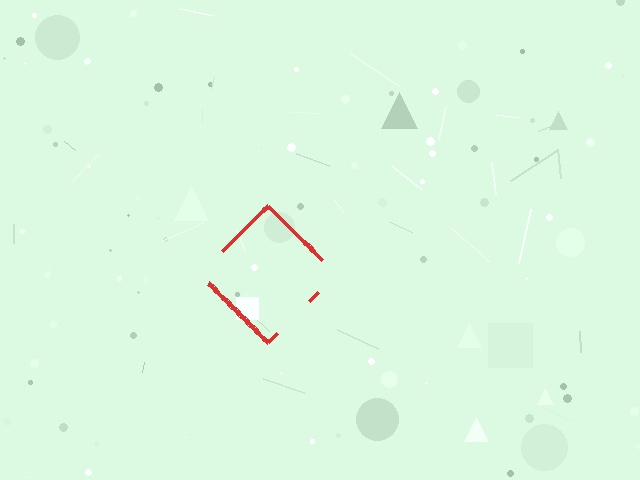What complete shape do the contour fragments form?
The contour fragments form a diamond.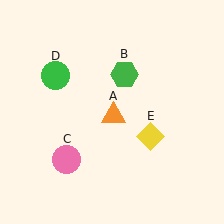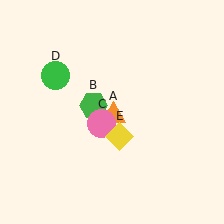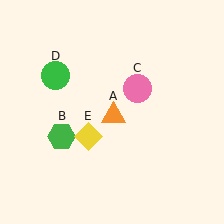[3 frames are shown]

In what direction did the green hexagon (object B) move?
The green hexagon (object B) moved down and to the left.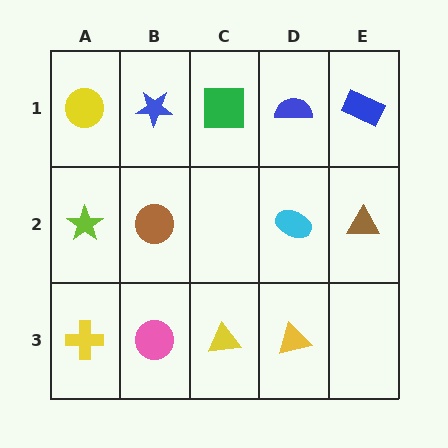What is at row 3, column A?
A yellow cross.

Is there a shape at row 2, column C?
No, that cell is empty.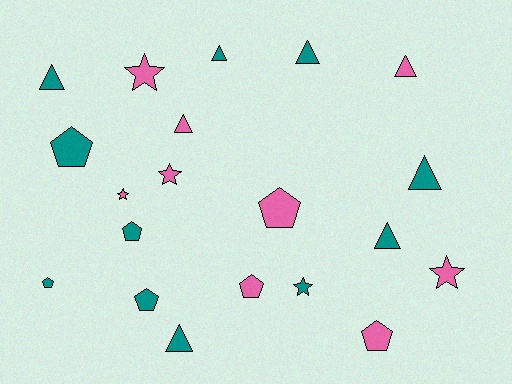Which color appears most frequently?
Teal, with 11 objects.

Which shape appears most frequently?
Triangle, with 8 objects.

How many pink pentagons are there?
There are 3 pink pentagons.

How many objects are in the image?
There are 20 objects.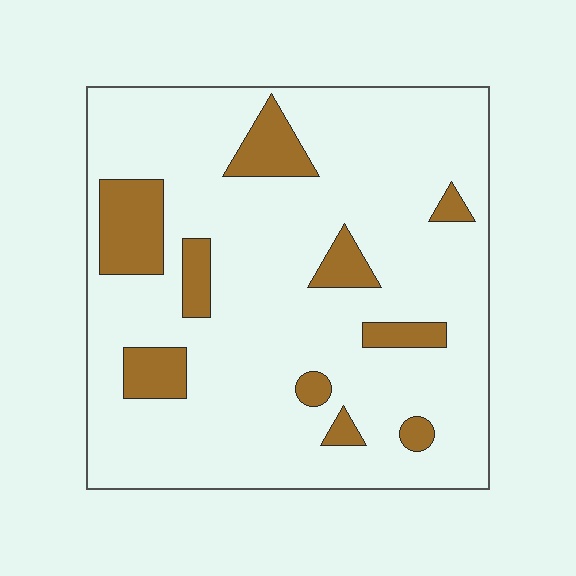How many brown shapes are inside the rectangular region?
10.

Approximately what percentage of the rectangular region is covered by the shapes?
Approximately 15%.